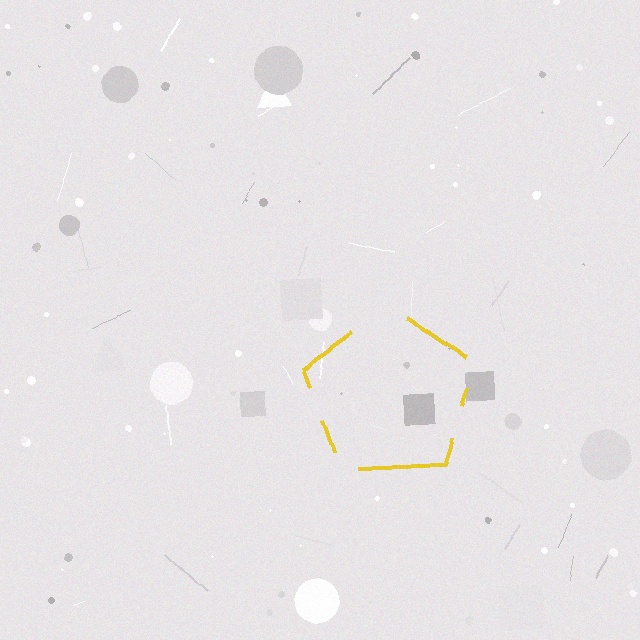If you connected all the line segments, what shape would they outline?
They would outline a pentagon.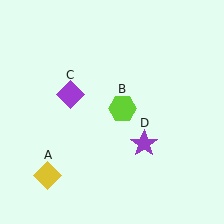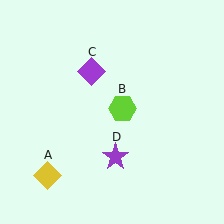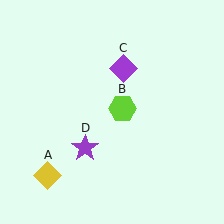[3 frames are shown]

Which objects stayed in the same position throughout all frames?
Yellow diamond (object A) and lime hexagon (object B) remained stationary.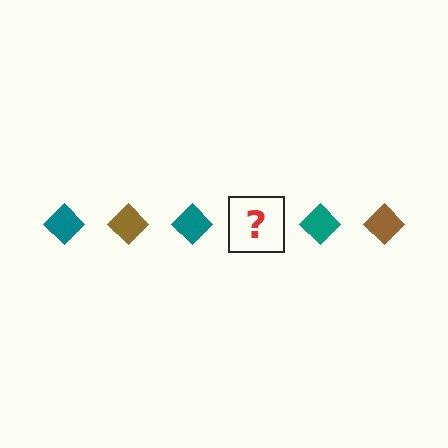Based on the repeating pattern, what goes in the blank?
The blank should be a brown diamond.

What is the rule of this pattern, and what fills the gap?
The rule is that the pattern cycles through teal, brown diamonds. The gap should be filled with a brown diamond.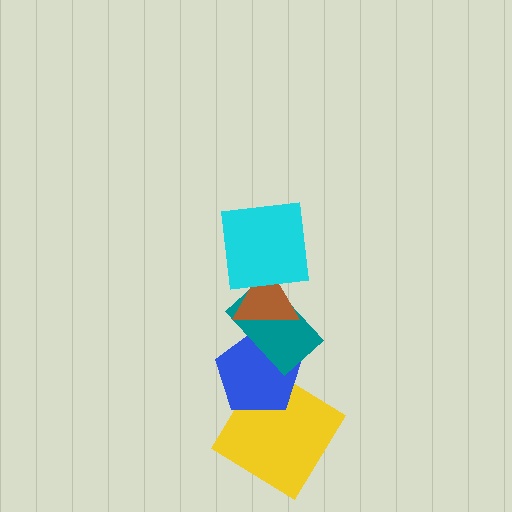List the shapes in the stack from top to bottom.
From top to bottom: the cyan square, the brown triangle, the teal rectangle, the blue pentagon, the yellow diamond.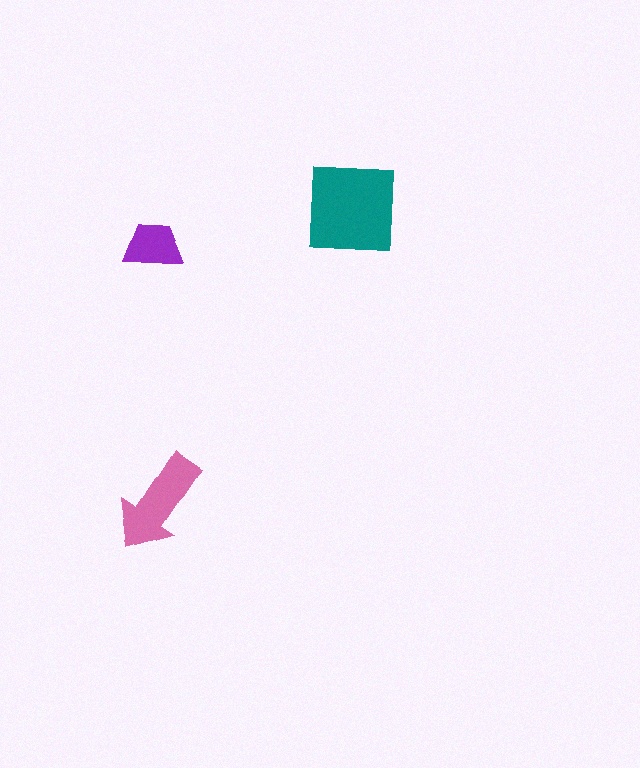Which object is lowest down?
The pink arrow is bottommost.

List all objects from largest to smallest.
The teal square, the pink arrow, the purple trapezoid.